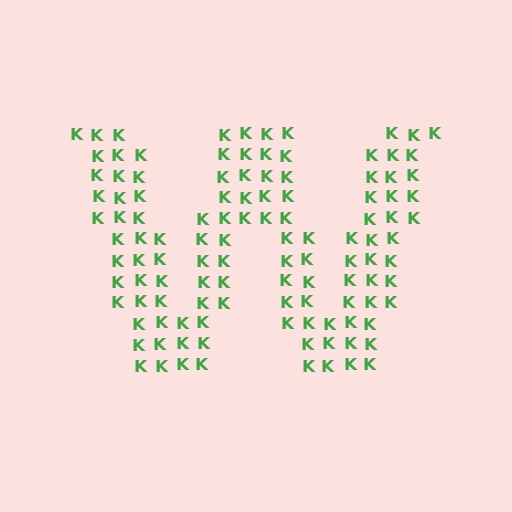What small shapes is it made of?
It is made of small letter K's.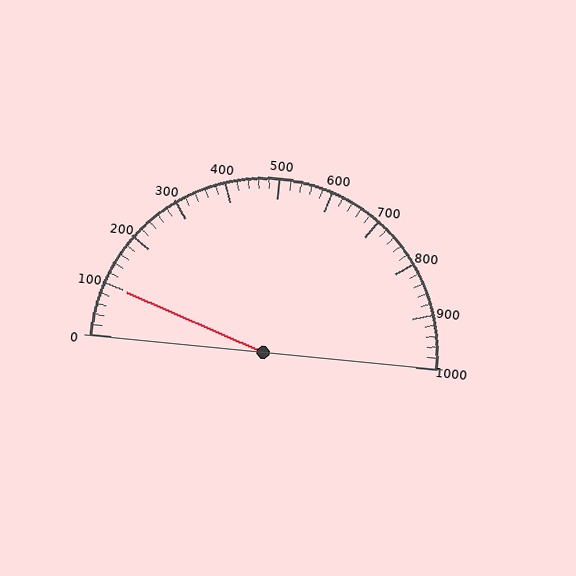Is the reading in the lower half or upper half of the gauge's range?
The reading is in the lower half of the range (0 to 1000).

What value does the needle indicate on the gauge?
The needle indicates approximately 100.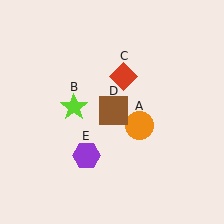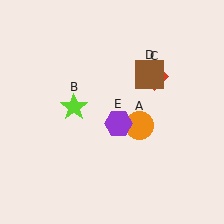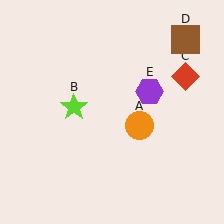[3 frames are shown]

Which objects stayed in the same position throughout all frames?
Orange circle (object A) and lime star (object B) remained stationary.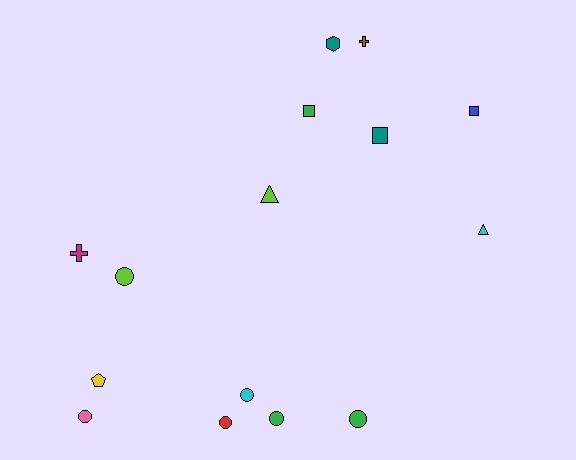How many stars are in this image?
There are no stars.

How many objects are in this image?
There are 15 objects.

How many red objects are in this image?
There is 1 red object.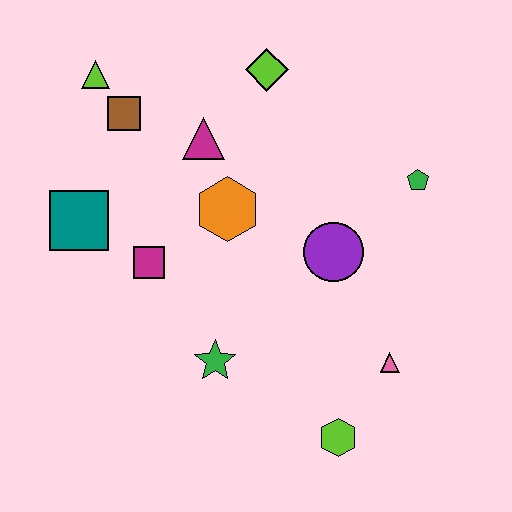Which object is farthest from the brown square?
The lime hexagon is farthest from the brown square.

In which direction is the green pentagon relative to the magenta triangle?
The green pentagon is to the right of the magenta triangle.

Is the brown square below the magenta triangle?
No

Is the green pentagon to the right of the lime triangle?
Yes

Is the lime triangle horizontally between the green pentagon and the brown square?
No